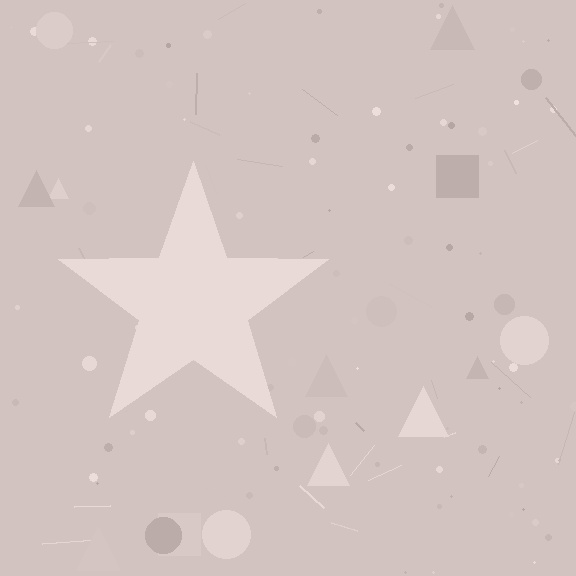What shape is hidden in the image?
A star is hidden in the image.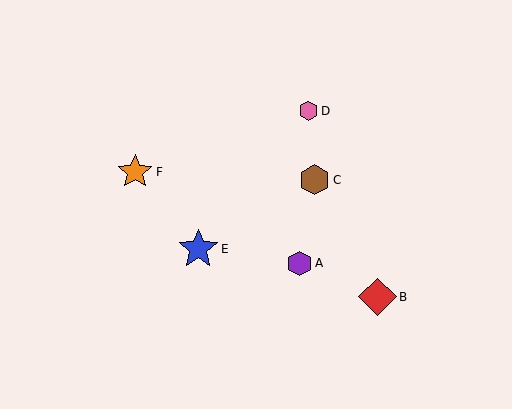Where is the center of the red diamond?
The center of the red diamond is at (377, 297).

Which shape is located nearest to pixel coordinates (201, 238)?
The blue star (labeled E) at (198, 249) is nearest to that location.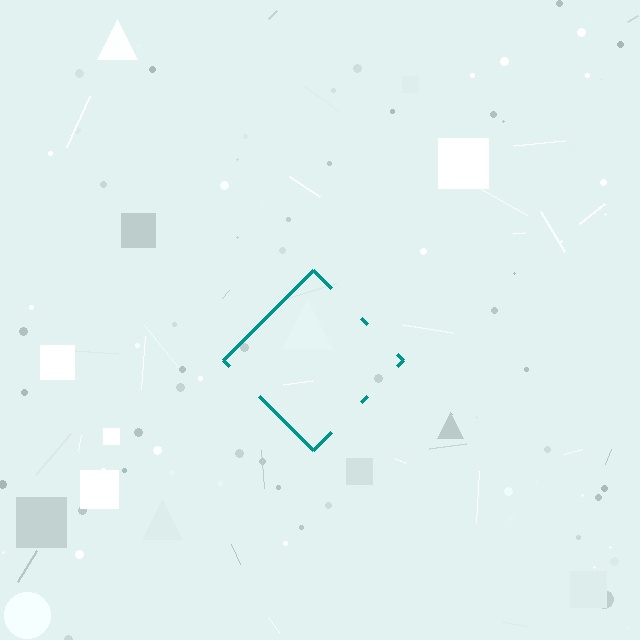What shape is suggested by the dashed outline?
The dashed outline suggests a diamond.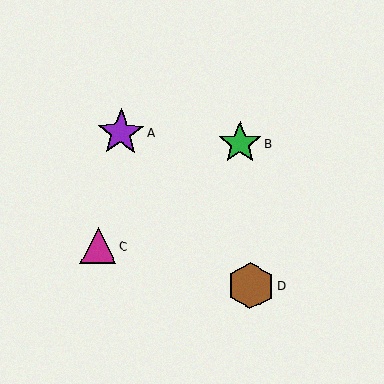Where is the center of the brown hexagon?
The center of the brown hexagon is at (251, 286).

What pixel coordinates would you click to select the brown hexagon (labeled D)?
Click at (251, 286) to select the brown hexagon D.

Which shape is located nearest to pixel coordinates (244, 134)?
The green star (labeled B) at (240, 143) is nearest to that location.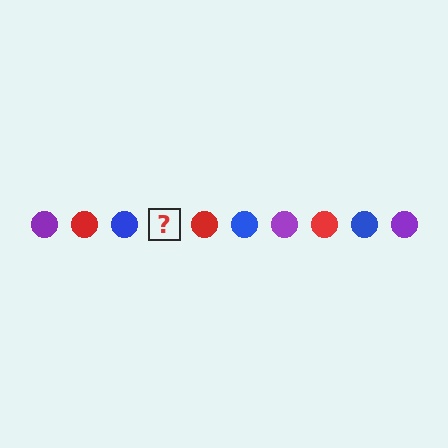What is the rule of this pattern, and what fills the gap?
The rule is that the pattern cycles through purple, red, blue circles. The gap should be filled with a purple circle.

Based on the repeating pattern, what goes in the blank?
The blank should be a purple circle.